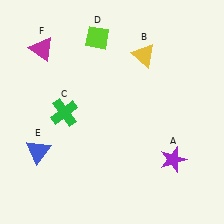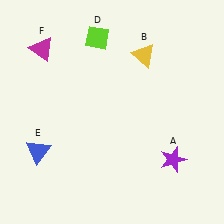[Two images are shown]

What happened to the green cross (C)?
The green cross (C) was removed in Image 2. It was in the bottom-left area of Image 1.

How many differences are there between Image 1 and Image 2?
There is 1 difference between the two images.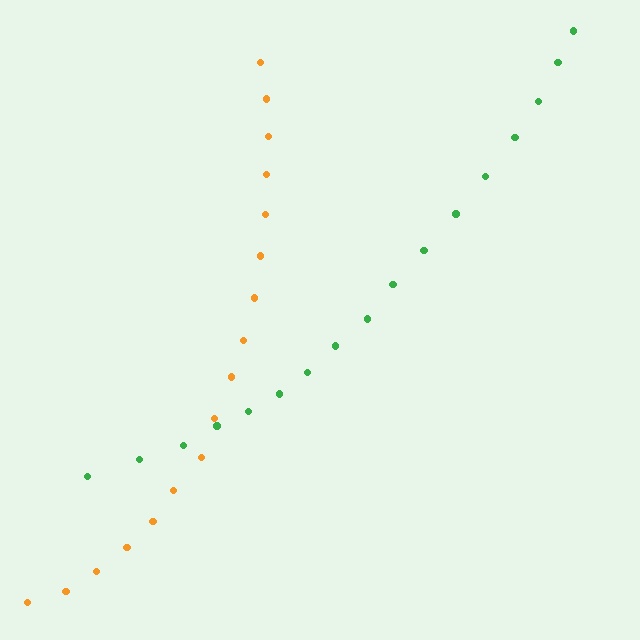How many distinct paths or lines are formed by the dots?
There are 2 distinct paths.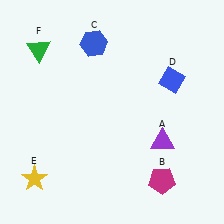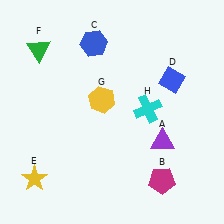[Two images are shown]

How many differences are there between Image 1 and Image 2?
There are 2 differences between the two images.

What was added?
A yellow hexagon (G), a cyan cross (H) were added in Image 2.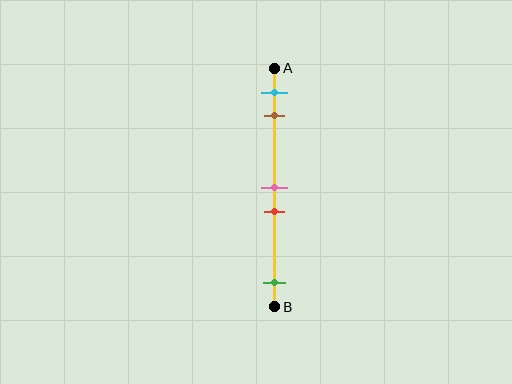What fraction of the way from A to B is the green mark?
The green mark is approximately 90% (0.9) of the way from A to B.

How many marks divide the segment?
There are 5 marks dividing the segment.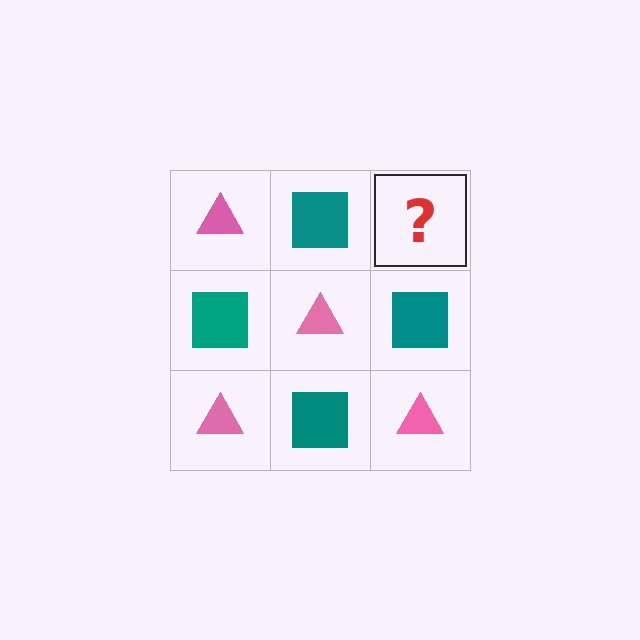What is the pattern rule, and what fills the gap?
The rule is that it alternates pink triangle and teal square in a checkerboard pattern. The gap should be filled with a pink triangle.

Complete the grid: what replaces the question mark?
The question mark should be replaced with a pink triangle.